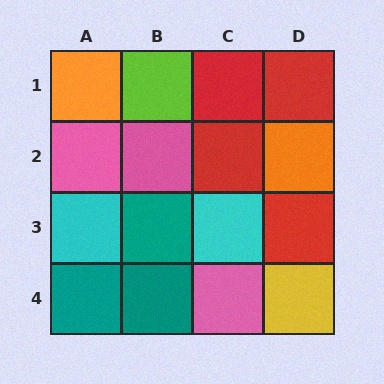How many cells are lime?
1 cell is lime.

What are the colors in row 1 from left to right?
Orange, lime, red, red.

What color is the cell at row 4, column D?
Yellow.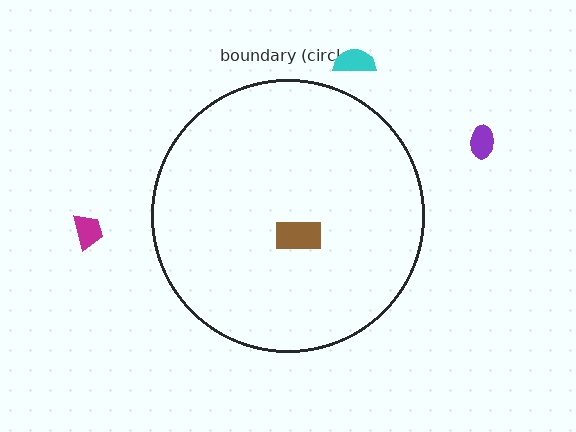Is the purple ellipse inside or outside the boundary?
Outside.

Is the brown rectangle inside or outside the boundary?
Inside.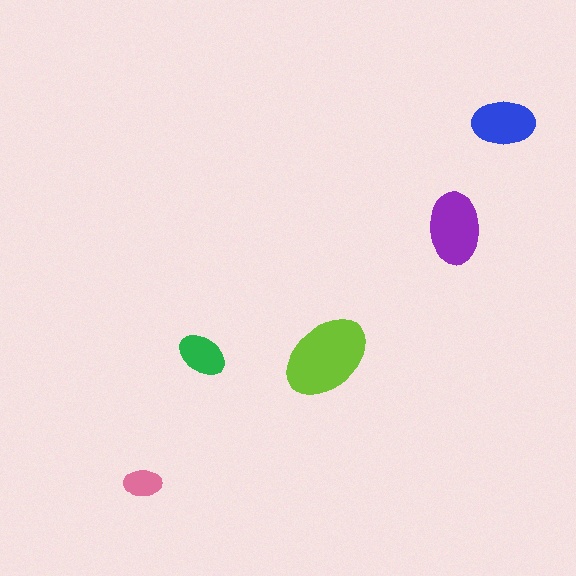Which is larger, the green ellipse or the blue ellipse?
The blue one.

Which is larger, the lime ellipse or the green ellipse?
The lime one.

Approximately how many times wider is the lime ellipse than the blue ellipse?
About 1.5 times wider.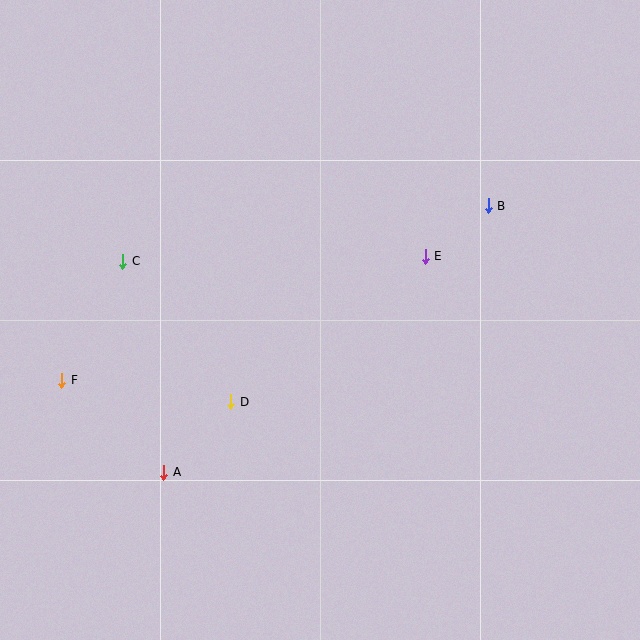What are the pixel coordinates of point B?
Point B is at (488, 206).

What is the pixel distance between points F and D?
The distance between F and D is 170 pixels.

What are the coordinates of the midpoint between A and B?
The midpoint between A and B is at (326, 339).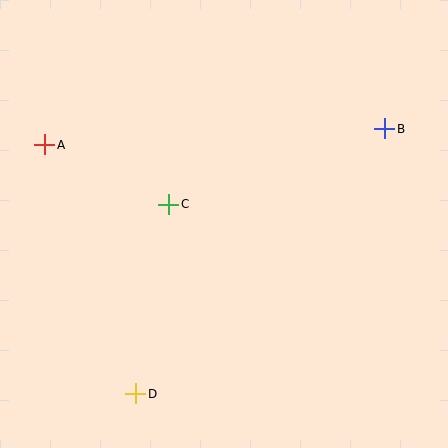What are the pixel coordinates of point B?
Point B is at (385, 129).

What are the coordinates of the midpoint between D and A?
The midpoint between D and A is at (90, 269).